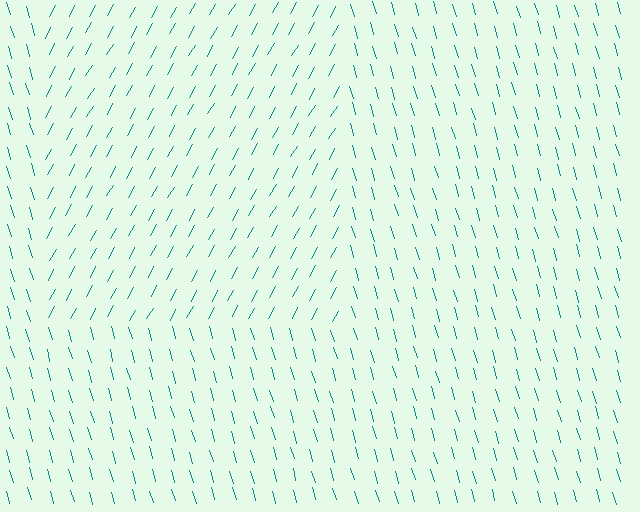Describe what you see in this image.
The image is filled with small teal line segments. A rectangle region in the image has lines oriented differently from the surrounding lines, creating a visible texture boundary.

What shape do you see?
I see a rectangle.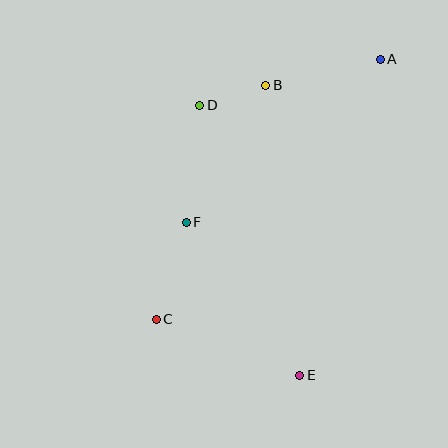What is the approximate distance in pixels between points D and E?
The distance between D and E is approximately 288 pixels.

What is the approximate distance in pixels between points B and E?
The distance between B and E is approximately 292 pixels.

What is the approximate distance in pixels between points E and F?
The distance between E and F is approximately 190 pixels.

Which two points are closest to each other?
Points B and D are closest to each other.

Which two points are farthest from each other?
Points A and C are farthest from each other.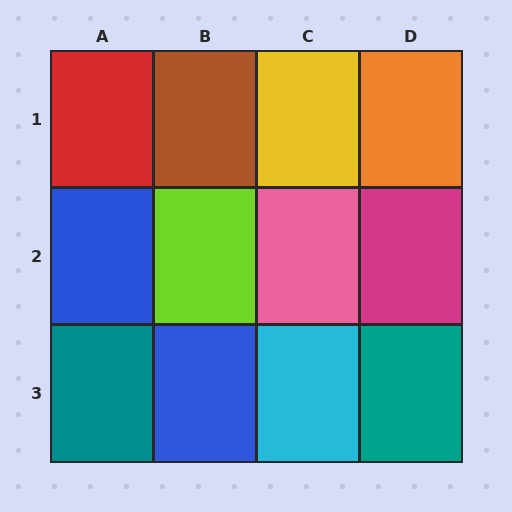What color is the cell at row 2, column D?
Magenta.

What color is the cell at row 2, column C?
Pink.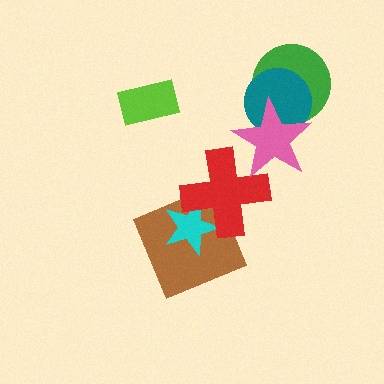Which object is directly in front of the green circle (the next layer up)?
The teal circle is directly in front of the green circle.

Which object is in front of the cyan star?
The red cross is in front of the cyan star.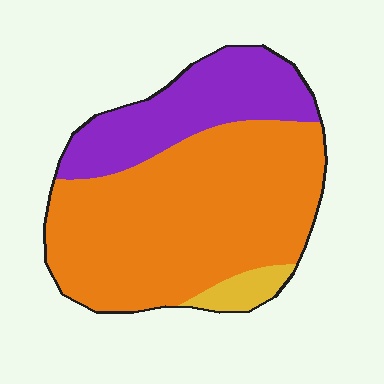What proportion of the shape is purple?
Purple covers 28% of the shape.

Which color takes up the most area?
Orange, at roughly 65%.